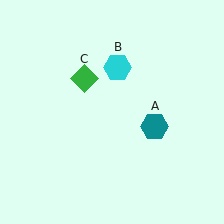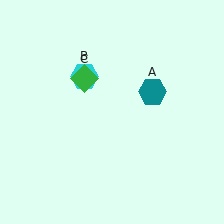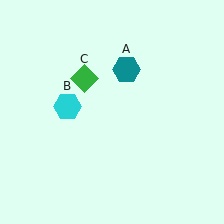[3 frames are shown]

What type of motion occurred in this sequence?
The teal hexagon (object A), cyan hexagon (object B) rotated counterclockwise around the center of the scene.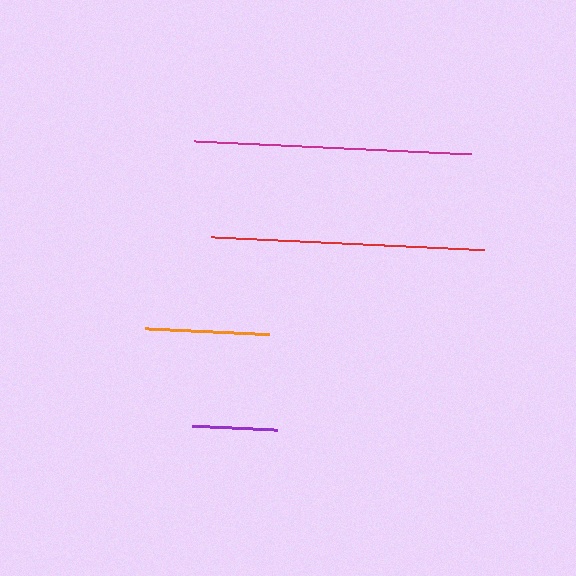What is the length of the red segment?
The red segment is approximately 273 pixels long.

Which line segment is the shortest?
The purple line is the shortest at approximately 86 pixels.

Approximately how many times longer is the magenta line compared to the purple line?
The magenta line is approximately 3.2 times the length of the purple line.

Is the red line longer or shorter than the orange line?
The red line is longer than the orange line.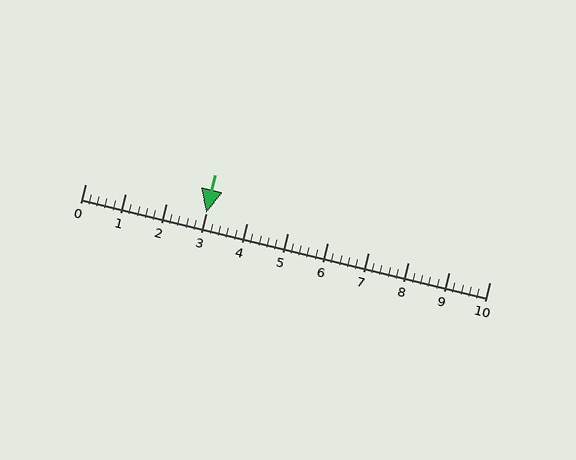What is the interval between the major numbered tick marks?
The major tick marks are spaced 1 units apart.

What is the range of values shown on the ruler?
The ruler shows values from 0 to 10.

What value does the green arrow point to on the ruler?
The green arrow points to approximately 3.0.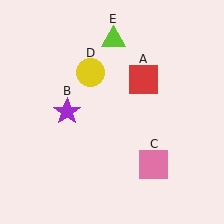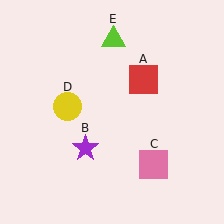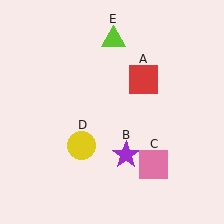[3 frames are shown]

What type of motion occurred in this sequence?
The purple star (object B), yellow circle (object D) rotated counterclockwise around the center of the scene.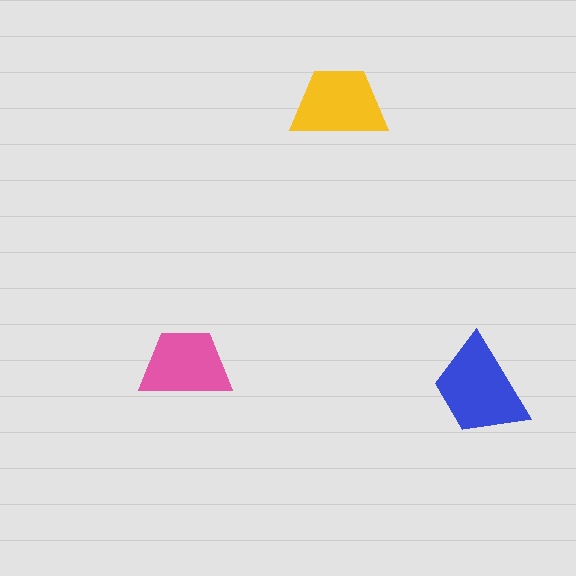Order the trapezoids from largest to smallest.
the blue one, the yellow one, the pink one.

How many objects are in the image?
There are 3 objects in the image.